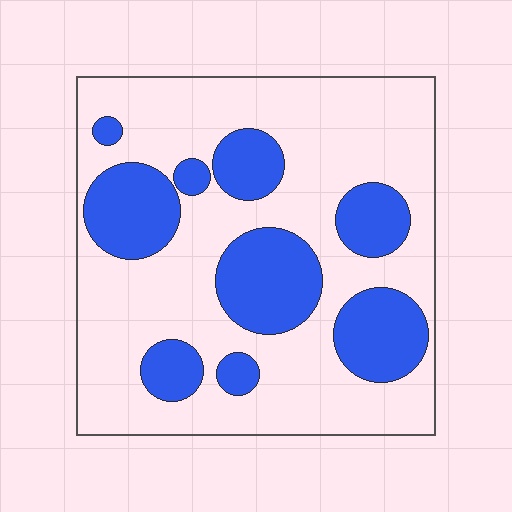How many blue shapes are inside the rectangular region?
9.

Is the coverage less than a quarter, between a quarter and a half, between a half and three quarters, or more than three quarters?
Between a quarter and a half.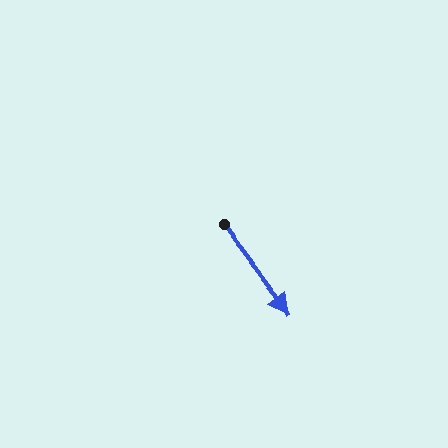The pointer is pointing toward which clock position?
Roughly 5 o'clock.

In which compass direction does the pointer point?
Southeast.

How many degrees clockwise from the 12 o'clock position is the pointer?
Approximately 143 degrees.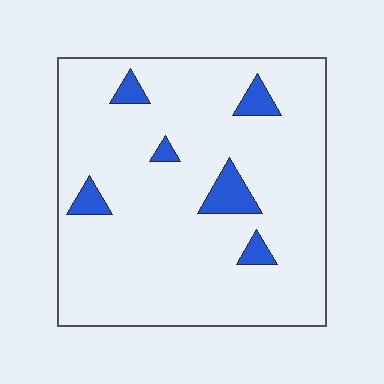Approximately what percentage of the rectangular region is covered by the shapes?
Approximately 10%.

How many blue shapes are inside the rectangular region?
6.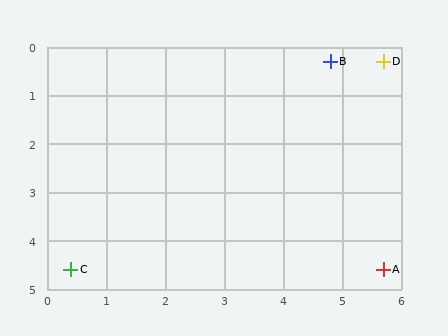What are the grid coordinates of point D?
Point D is at approximately (5.7, 0.3).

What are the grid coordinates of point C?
Point C is at approximately (0.4, 4.6).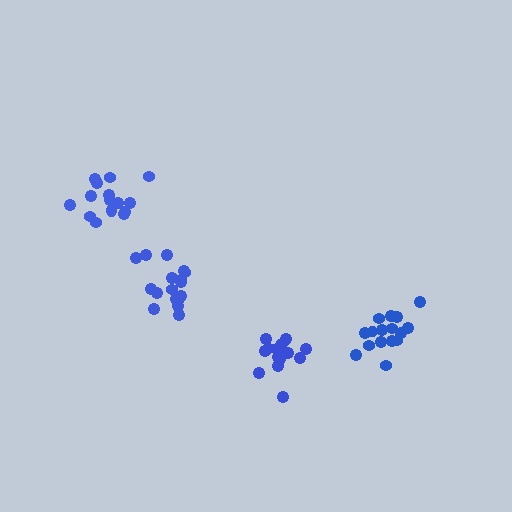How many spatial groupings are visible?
There are 4 spatial groupings.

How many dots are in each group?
Group 1: 17 dots, Group 2: 16 dots, Group 3: 16 dots, Group 4: 16 dots (65 total).